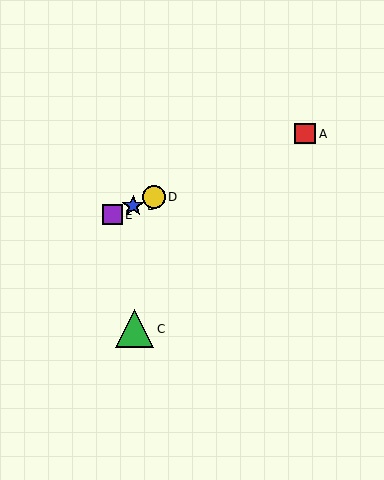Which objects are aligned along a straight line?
Objects A, B, D, E are aligned along a straight line.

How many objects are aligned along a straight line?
4 objects (A, B, D, E) are aligned along a straight line.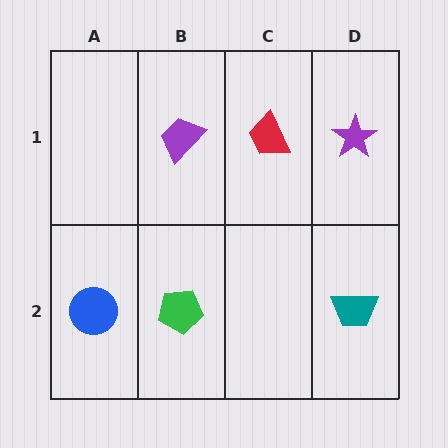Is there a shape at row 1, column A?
No, that cell is empty.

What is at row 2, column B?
A green pentagon.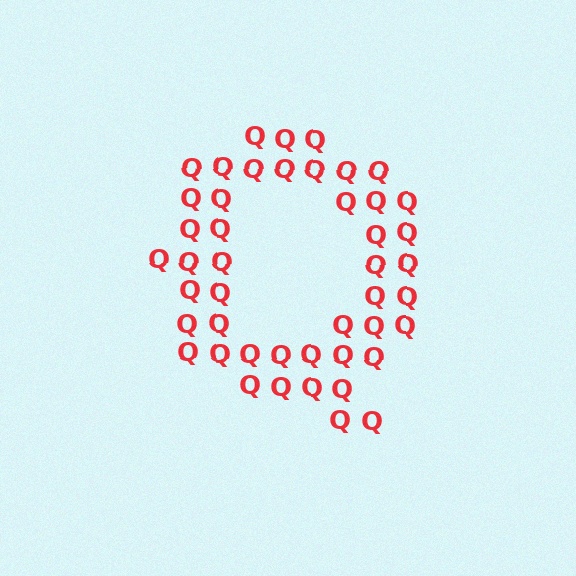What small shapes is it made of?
It is made of small letter Q's.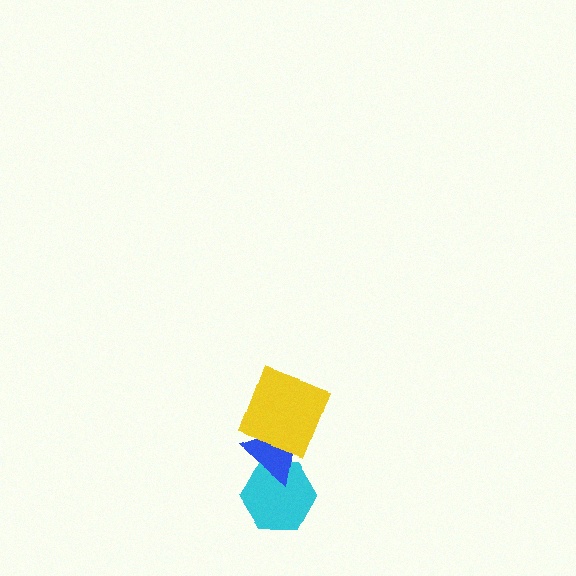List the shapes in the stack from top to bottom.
From top to bottom: the yellow square, the blue triangle, the cyan hexagon.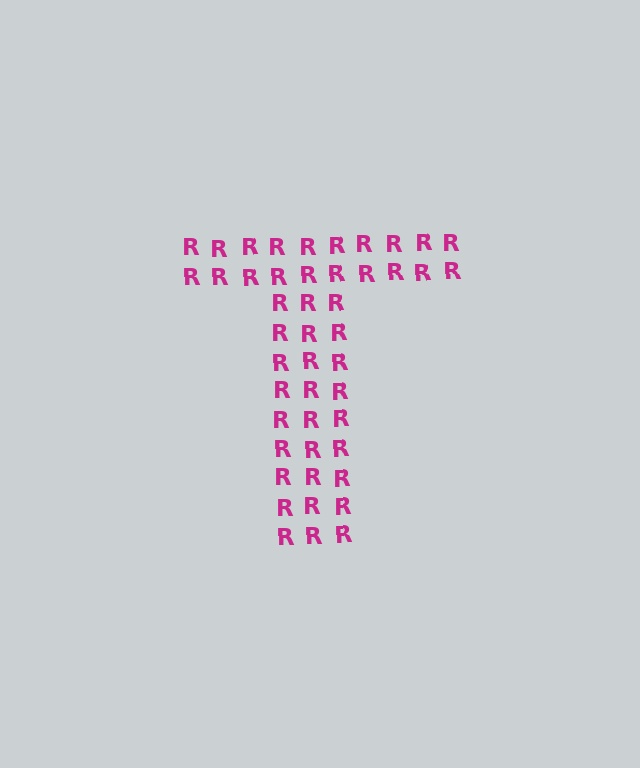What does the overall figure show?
The overall figure shows the letter T.